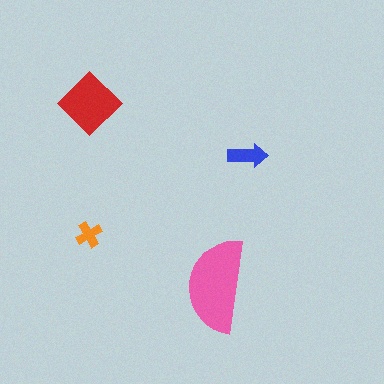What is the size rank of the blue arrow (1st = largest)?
3rd.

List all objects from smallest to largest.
The orange cross, the blue arrow, the red diamond, the pink semicircle.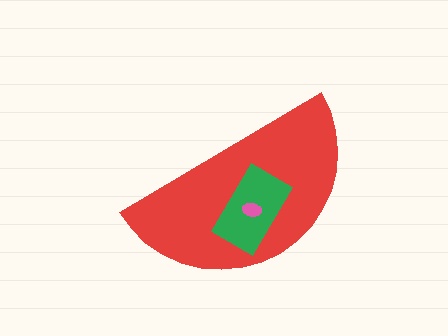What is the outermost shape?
The red semicircle.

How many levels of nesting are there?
3.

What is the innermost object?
The pink ellipse.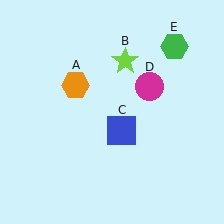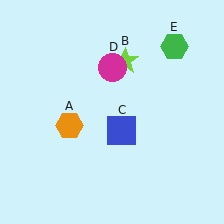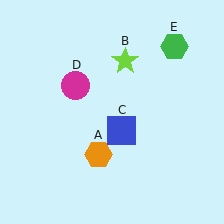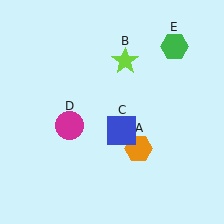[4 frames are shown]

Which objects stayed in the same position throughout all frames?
Lime star (object B) and blue square (object C) and green hexagon (object E) remained stationary.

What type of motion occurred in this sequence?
The orange hexagon (object A), magenta circle (object D) rotated counterclockwise around the center of the scene.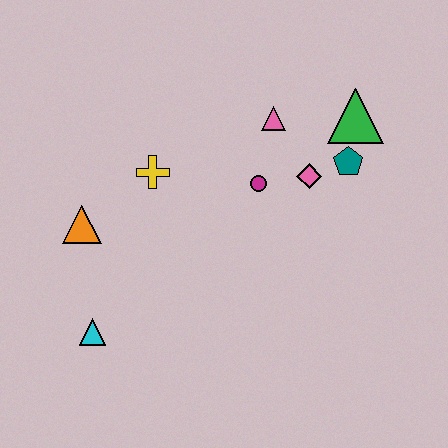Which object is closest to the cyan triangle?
The orange triangle is closest to the cyan triangle.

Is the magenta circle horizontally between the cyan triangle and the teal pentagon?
Yes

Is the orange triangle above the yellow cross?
No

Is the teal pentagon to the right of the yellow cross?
Yes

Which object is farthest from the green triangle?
The cyan triangle is farthest from the green triangle.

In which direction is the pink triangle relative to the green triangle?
The pink triangle is to the left of the green triangle.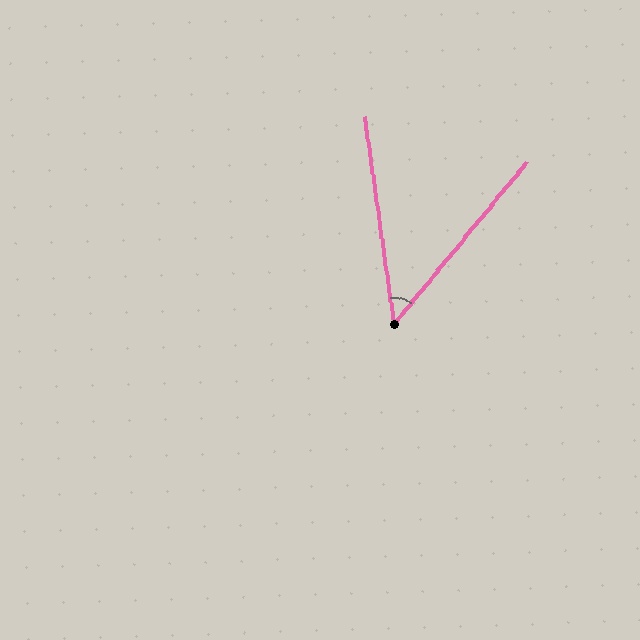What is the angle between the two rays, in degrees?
Approximately 47 degrees.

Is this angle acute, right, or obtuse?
It is acute.